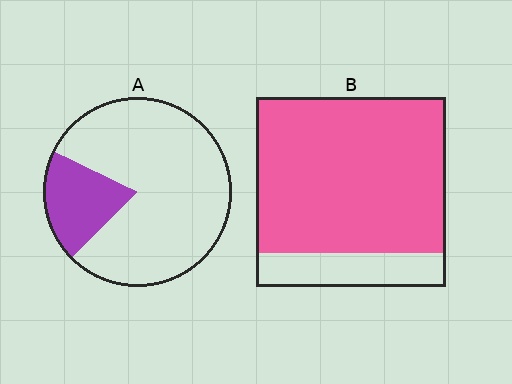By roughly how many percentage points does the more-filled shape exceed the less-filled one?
By roughly 60 percentage points (B over A).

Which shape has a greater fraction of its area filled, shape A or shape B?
Shape B.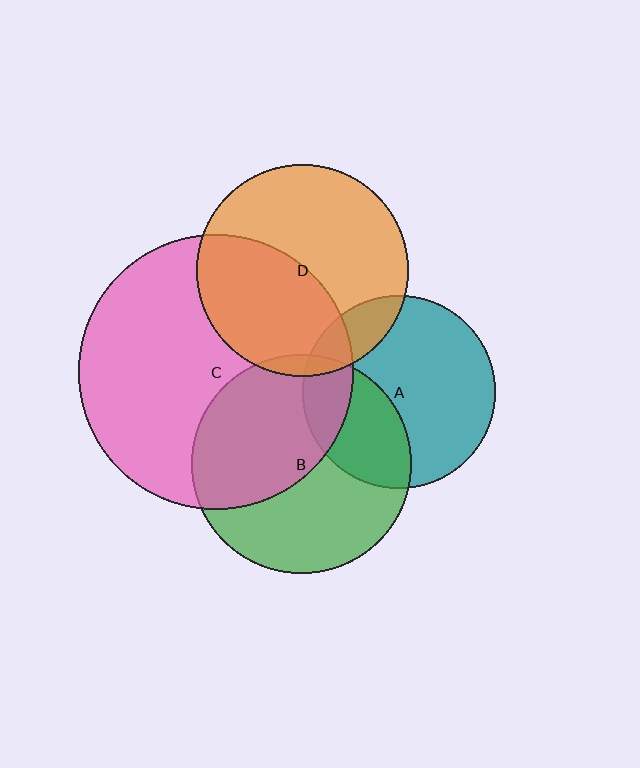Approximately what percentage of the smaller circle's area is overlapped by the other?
Approximately 50%.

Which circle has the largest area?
Circle C (pink).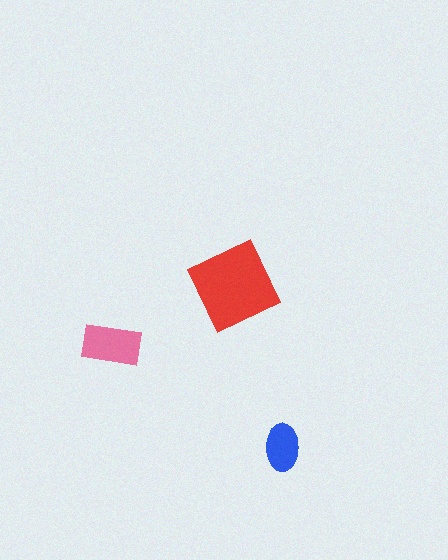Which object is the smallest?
The blue ellipse.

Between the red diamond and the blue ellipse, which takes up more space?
The red diamond.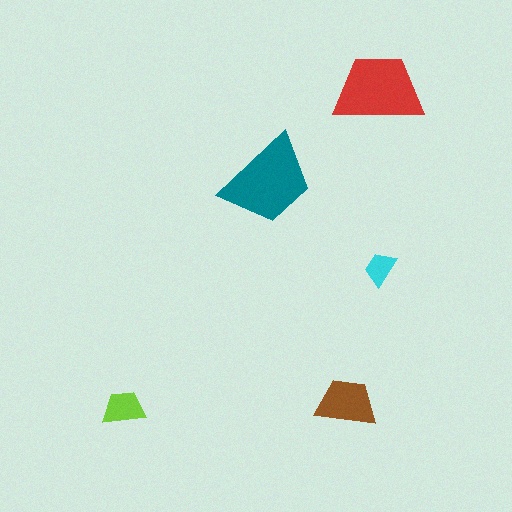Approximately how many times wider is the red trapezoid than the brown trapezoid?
About 1.5 times wider.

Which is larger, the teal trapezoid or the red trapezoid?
The teal one.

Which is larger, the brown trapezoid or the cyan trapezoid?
The brown one.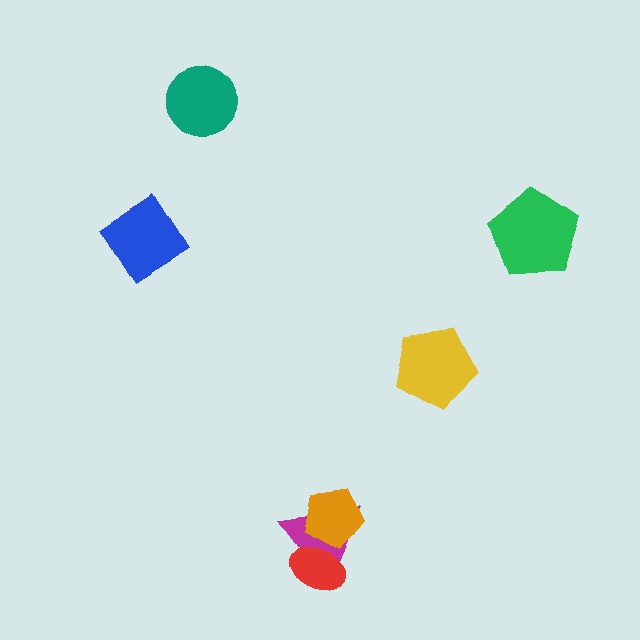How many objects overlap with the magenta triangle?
2 objects overlap with the magenta triangle.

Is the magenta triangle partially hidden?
Yes, it is partially covered by another shape.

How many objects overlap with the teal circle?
0 objects overlap with the teal circle.